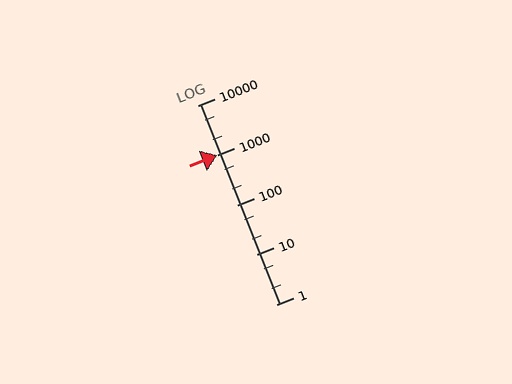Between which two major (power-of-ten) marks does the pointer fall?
The pointer is between 100 and 1000.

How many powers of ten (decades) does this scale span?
The scale spans 4 decades, from 1 to 10000.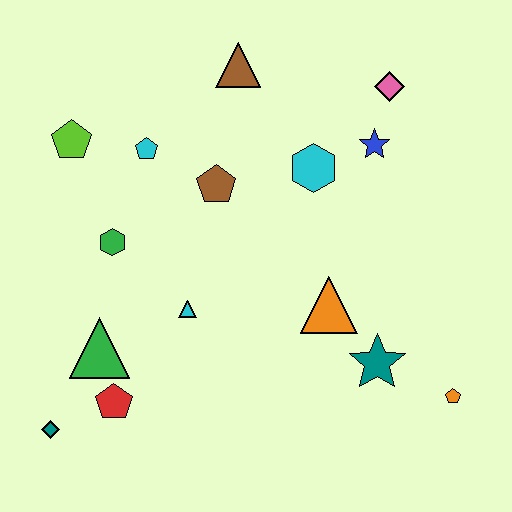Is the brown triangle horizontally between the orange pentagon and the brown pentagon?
Yes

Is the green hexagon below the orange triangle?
No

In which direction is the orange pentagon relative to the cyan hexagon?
The orange pentagon is below the cyan hexagon.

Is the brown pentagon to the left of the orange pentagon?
Yes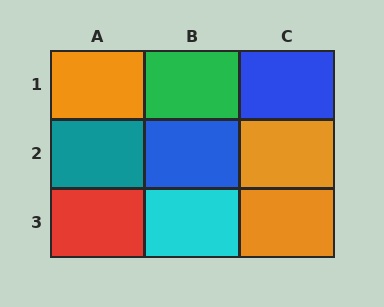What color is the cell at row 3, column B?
Cyan.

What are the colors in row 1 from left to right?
Orange, green, blue.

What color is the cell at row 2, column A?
Teal.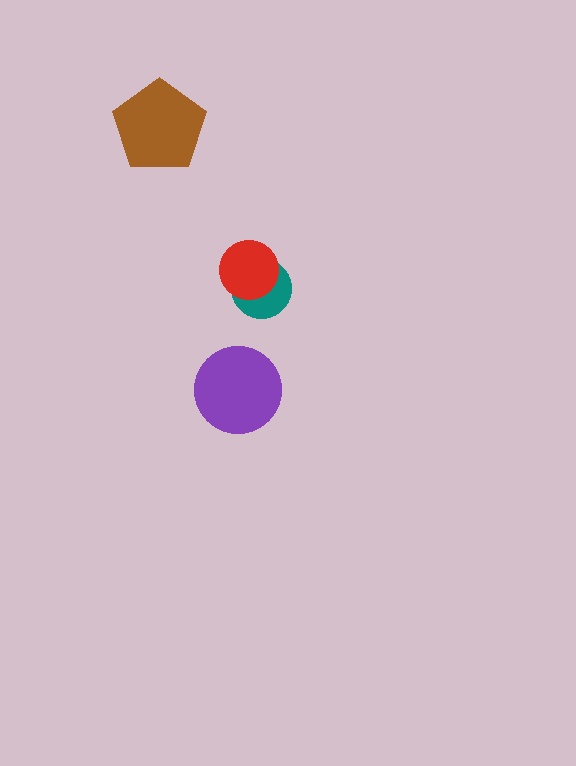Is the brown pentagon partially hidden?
No, no other shape covers it.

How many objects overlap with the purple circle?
0 objects overlap with the purple circle.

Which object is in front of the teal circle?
The red circle is in front of the teal circle.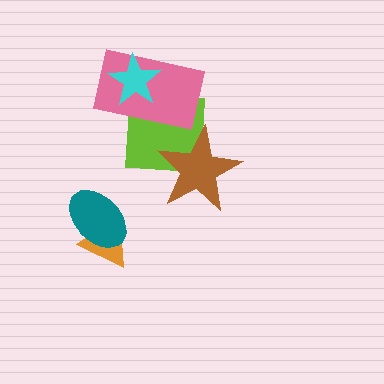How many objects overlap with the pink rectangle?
2 objects overlap with the pink rectangle.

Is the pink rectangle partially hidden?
Yes, it is partially covered by another shape.